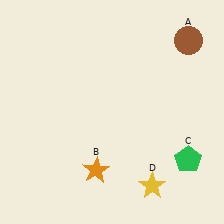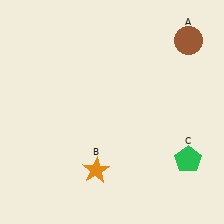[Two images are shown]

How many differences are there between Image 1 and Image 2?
There is 1 difference between the two images.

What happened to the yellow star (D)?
The yellow star (D) was removed in Image 2. It was in the bottom-right area of Image 1.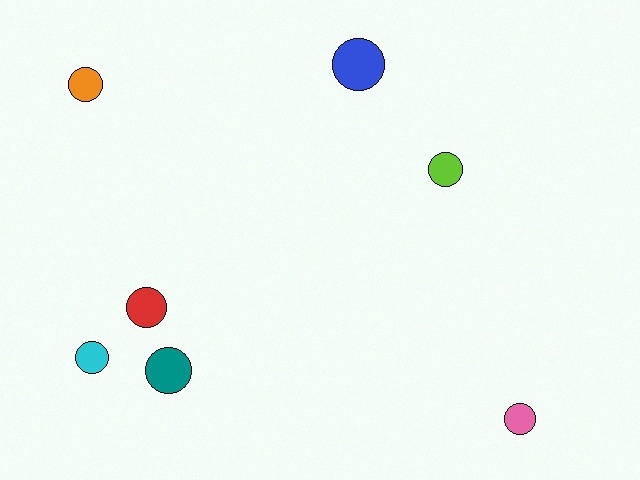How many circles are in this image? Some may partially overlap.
There are 7 circles.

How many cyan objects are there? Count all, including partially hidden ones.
There is 1 cyan object.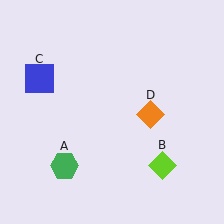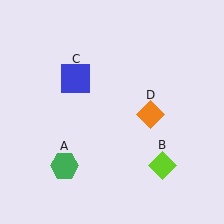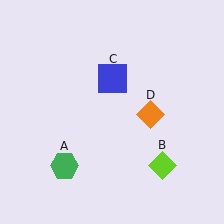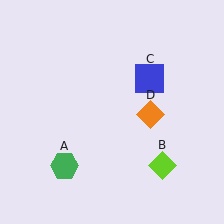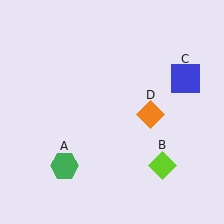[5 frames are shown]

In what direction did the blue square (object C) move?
The blue square (object C) moved right.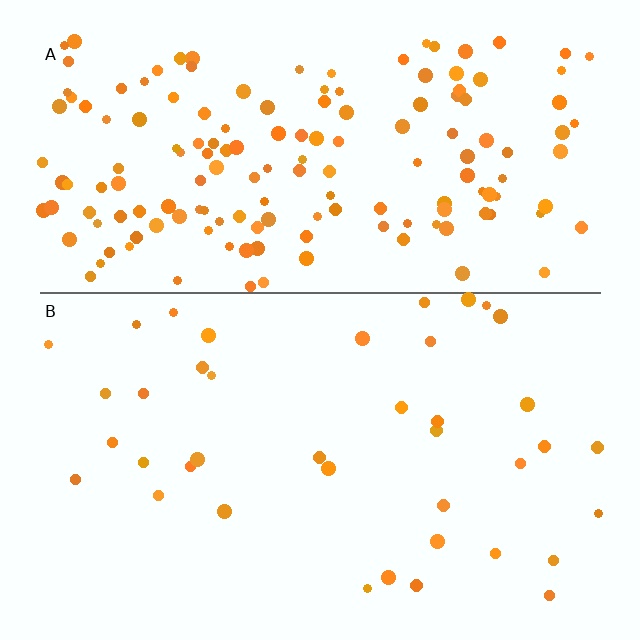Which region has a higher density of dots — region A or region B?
A (the top).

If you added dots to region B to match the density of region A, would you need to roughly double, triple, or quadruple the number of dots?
Approximately quadruple.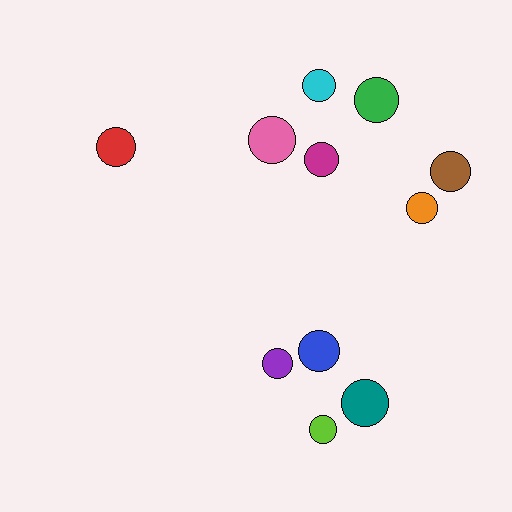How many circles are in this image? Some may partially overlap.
There are 11 circles.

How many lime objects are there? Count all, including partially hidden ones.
There is 1 lime object.